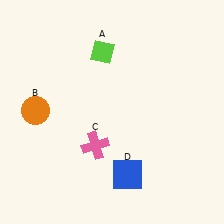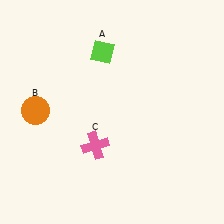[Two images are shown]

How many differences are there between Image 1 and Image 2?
There is 1 difference between the two images.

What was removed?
The blue square (D) was removed in Image 2.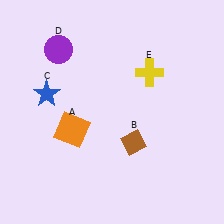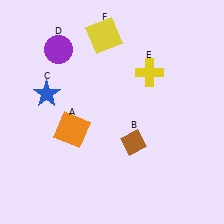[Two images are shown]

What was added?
A yellow square (F) was added in Image 2.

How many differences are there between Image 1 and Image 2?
There is 1 difference between the two images.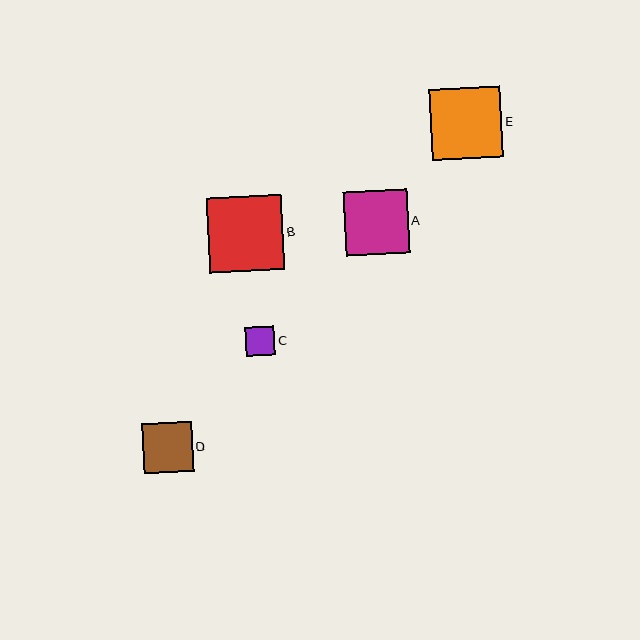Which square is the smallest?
Square C is the smallest with a size of approximately 29 pixels.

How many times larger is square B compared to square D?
Square B is approximately 1.5 times the size of square D.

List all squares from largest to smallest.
From largest to smallest: B, E, A, D, C.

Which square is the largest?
Square B is the largest with a size of approximately 75 pixels.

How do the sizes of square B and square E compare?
Square B and square E are approximately the same size.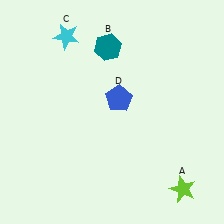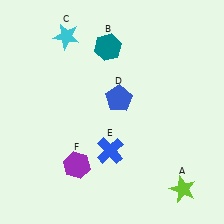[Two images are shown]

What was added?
A blue cross (E), a purple hexagon (F) were added in Image 2.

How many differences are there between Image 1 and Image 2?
There are 2 differences between the two images.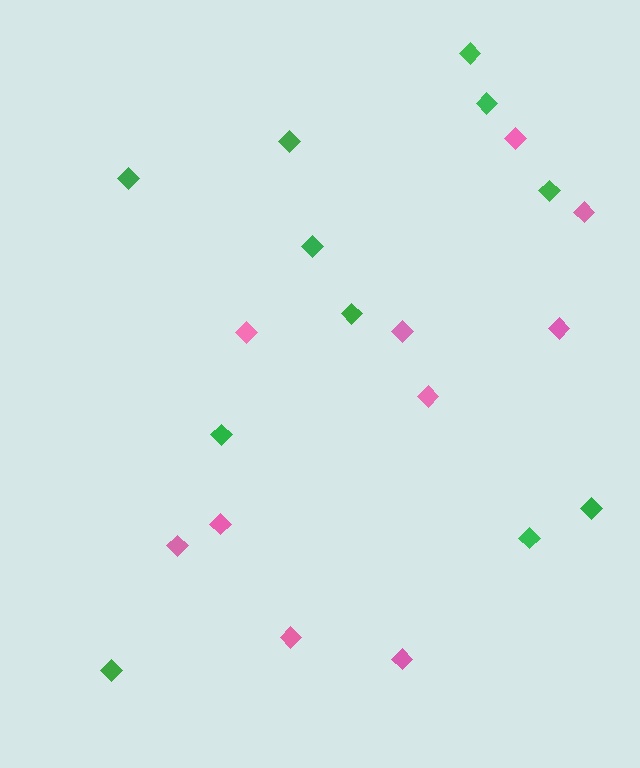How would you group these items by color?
There are 2 groups: one group of pink diamonds (10) and one group of green diamonds (11).